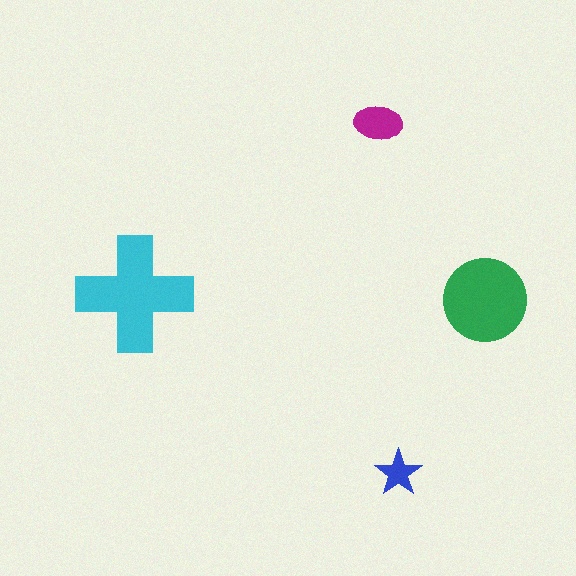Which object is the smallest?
The blue star.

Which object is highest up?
The magenta ellipse is topmost.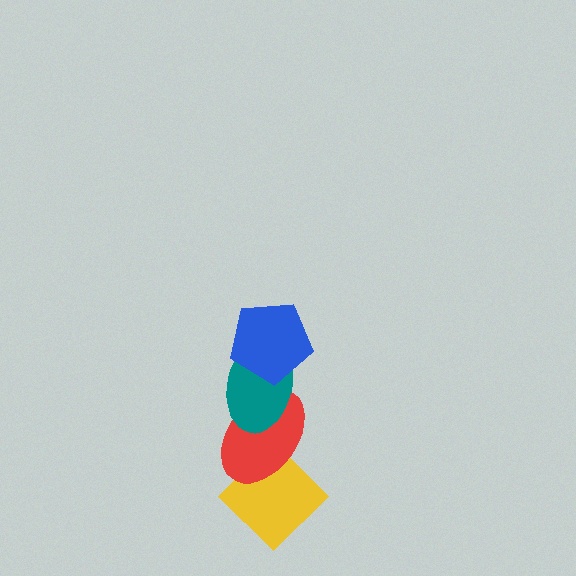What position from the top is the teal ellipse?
The teal ellipse is 2nd from the top.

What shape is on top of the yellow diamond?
The red ellipse is on top of the yellow diamond.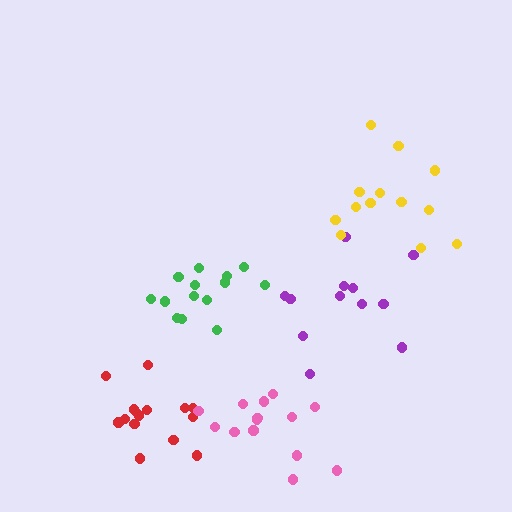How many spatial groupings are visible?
There are 5 spatial groupings.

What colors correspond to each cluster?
The clusters are colored: green, purple, yellow, red, pink.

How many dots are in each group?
Group 1: 14 dots, Group 2: 12 dots, Group 3: 13 dots, Group 4: 15 dots, Group 5: 14 dots (68 total).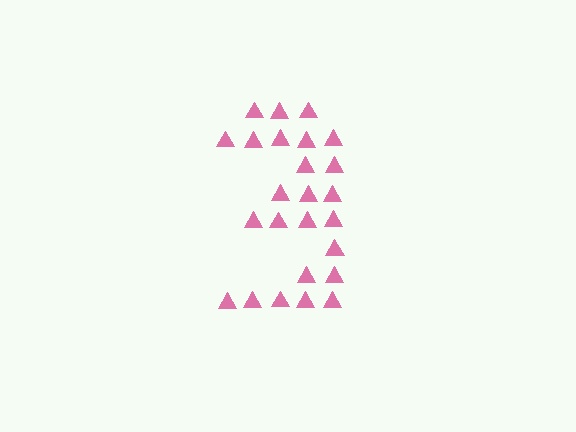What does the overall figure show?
The overall figure shows the digit 3.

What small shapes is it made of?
It is made of small triangles.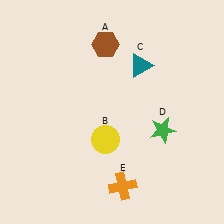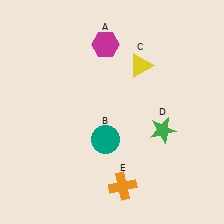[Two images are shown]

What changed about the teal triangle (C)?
In Image 1, C is teal. In Image 2, it changed to yellow.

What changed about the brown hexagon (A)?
In Image 1, A is brown. In Image 2, it changed to magenta.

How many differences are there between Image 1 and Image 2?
There are 3 differences between the two images.